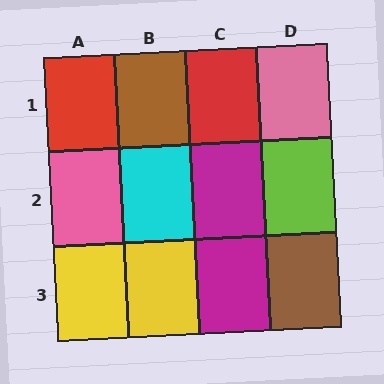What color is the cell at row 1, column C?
Red.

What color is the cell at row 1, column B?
Brown.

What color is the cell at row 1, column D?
Pink.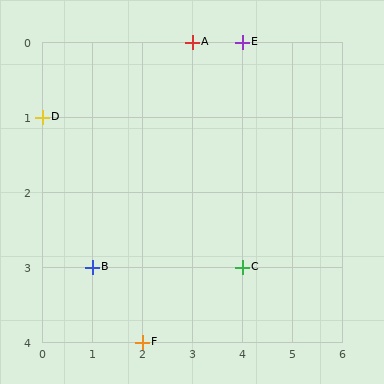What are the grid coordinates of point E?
Point E is at grid coordinates (4, 0).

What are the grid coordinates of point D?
Point D is at grid coordinates (0, 1).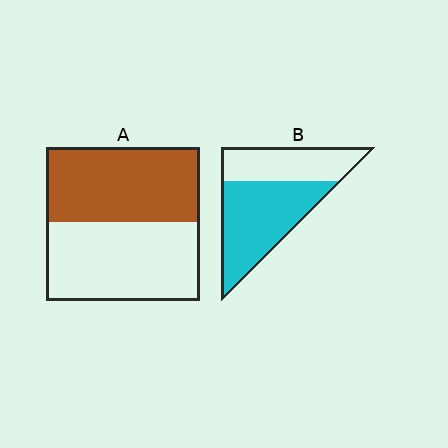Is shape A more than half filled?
Roughly half.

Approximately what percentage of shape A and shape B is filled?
A is approximately 50% and B is approximately 60%.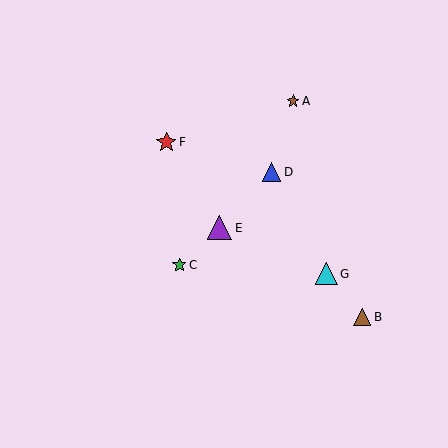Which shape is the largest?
The purple triangle (labeled E) is the largest.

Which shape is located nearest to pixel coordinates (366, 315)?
The brown triangle (labeled B) at (362, 317) is nearest to that location.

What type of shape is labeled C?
Shape C is a green star.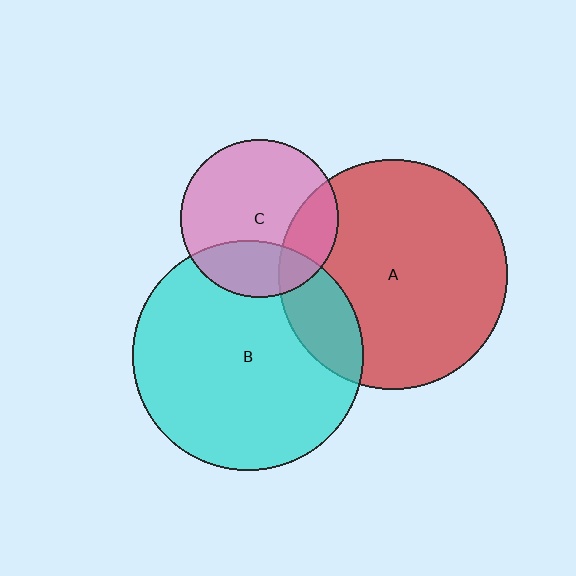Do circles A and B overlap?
Yes.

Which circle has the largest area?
Circle B (cyan).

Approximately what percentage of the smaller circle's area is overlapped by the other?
Approximately 15%.